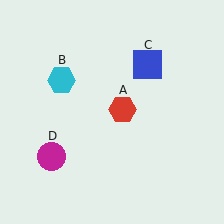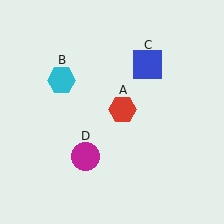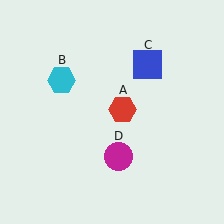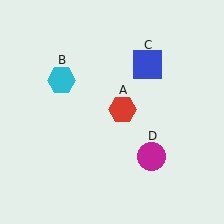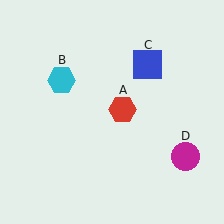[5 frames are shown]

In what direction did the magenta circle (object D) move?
The magenta circle (object D) moved right.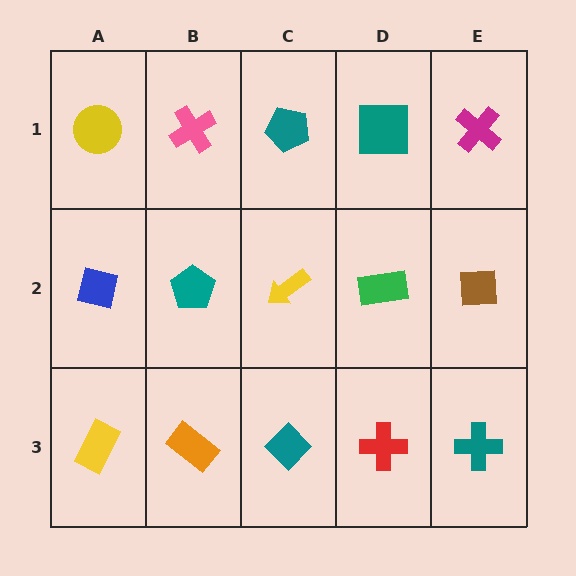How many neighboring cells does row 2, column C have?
4.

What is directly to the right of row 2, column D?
A brown square.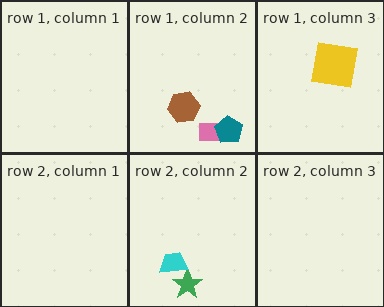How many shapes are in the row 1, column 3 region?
1.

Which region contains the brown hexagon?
The row 1, column 2 region.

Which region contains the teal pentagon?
The row 1, column 2 region.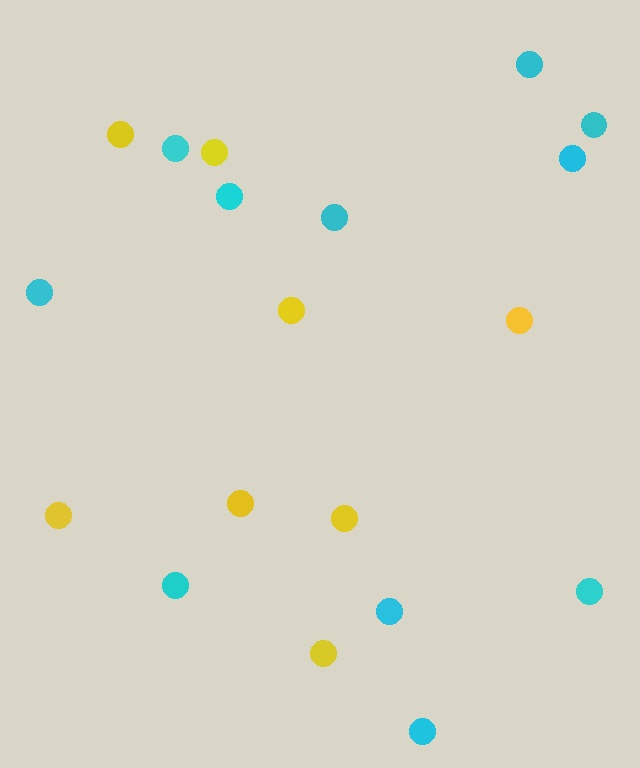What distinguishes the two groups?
There are 2 groups: one group of yellow circles (8) and one group of cyan circles (11).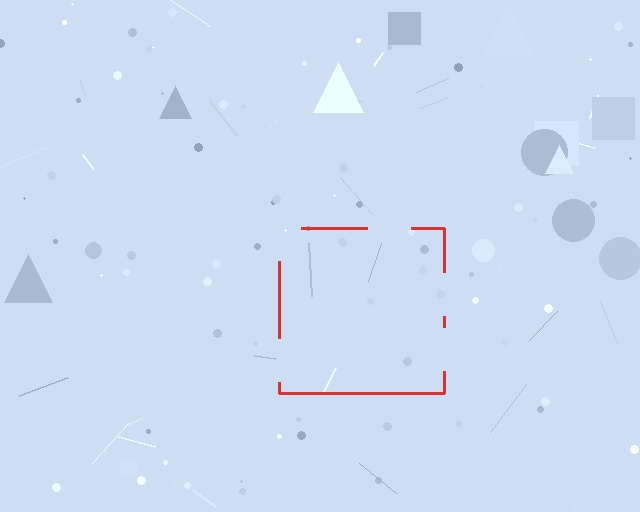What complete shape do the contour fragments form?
The contour fragments form a square.